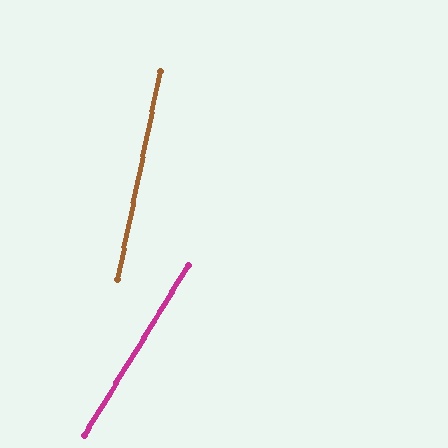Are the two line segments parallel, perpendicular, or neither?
Neither parallel nor perpendicular — they differ by about 20°.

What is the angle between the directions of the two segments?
Approximately 20 degrees.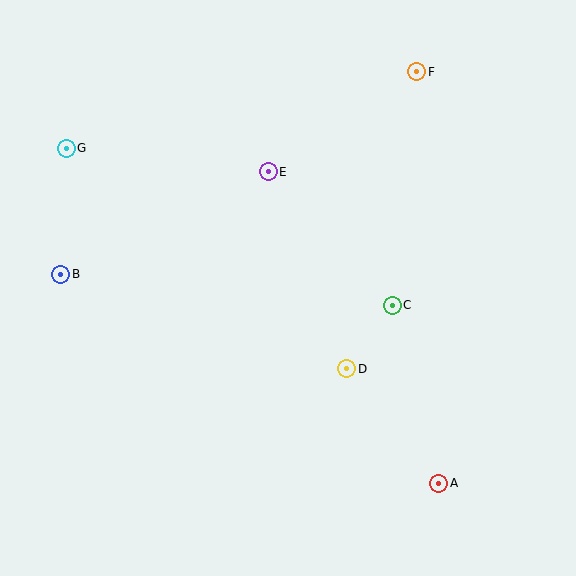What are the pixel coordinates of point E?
Point E is at (268, 172).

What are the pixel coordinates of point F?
Point F is at (417, 72).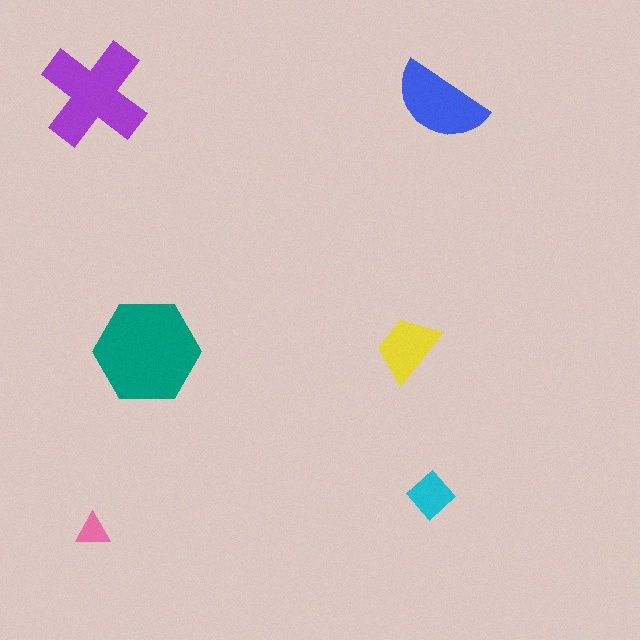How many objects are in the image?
There are 6 objects in the image.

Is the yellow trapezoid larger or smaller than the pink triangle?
Larger.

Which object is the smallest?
The pink triangle.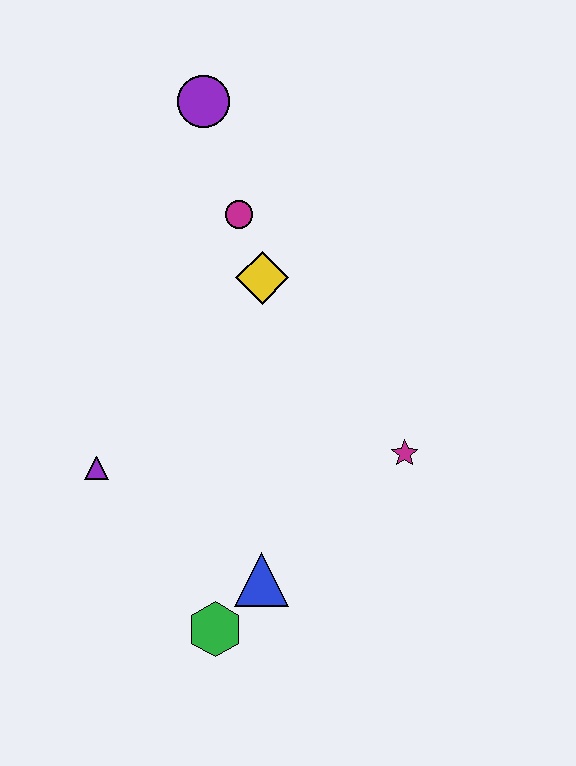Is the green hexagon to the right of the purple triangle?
Yes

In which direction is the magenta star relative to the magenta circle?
The magenta star is below the magenta circle.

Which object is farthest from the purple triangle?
The purple circle is farthest from the purple triangle.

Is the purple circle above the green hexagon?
Yes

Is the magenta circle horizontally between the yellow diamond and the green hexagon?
Yes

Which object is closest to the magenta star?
The blue triangle is closest to the magenta star.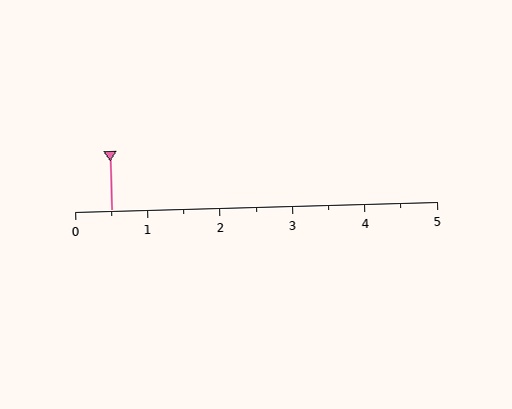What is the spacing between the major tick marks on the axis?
The major ticks are spaced 1 apart.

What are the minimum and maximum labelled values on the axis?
The axis runs from 0 to 5.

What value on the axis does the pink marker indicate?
The marker indicates approximately 0.5.